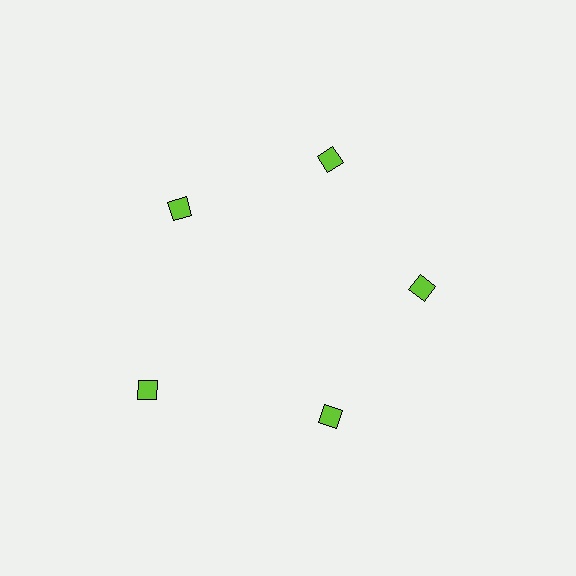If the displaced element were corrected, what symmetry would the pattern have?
It would have 5-fold rotational symmetry — the pattern would map onto itself every 72 degrees.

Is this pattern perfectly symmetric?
No. The 5 lime diamonds are arranged in a ring, but one element near the 8 o'clock position is pushed outward from the center, breaking the 5-fold rotational symmetry.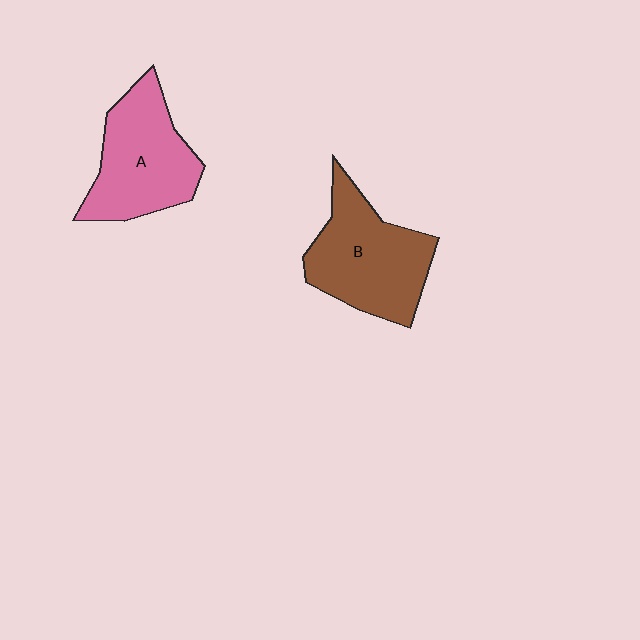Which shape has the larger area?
Shape B (brown).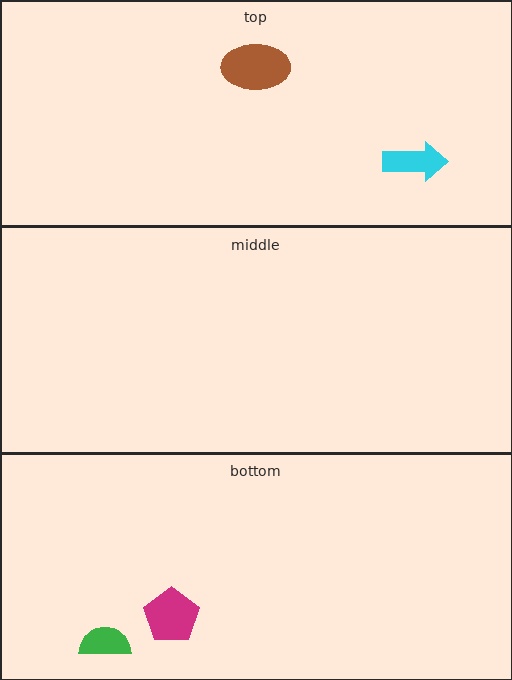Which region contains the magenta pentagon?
The bottom region.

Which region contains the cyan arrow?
The top region.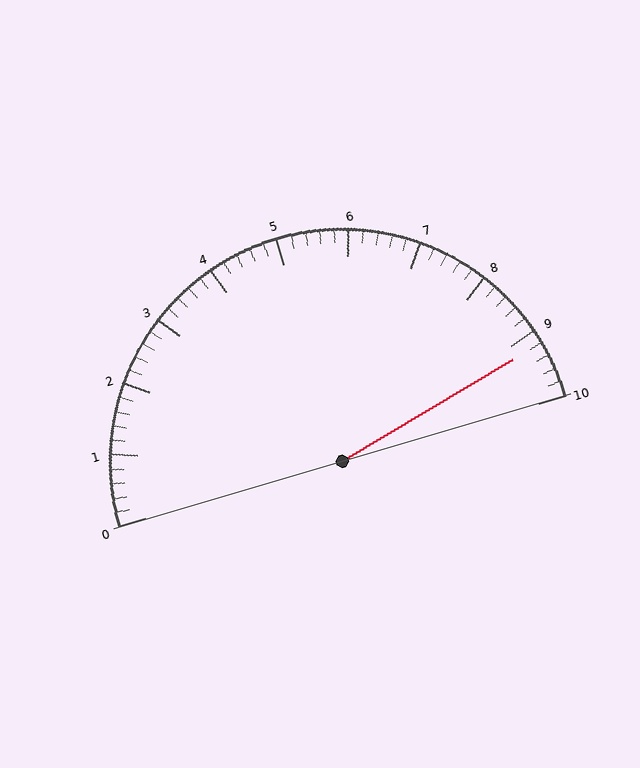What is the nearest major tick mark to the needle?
The nearest major tick mark is 9.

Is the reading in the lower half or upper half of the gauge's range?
The reading is in the upper half of the range (0 to 10).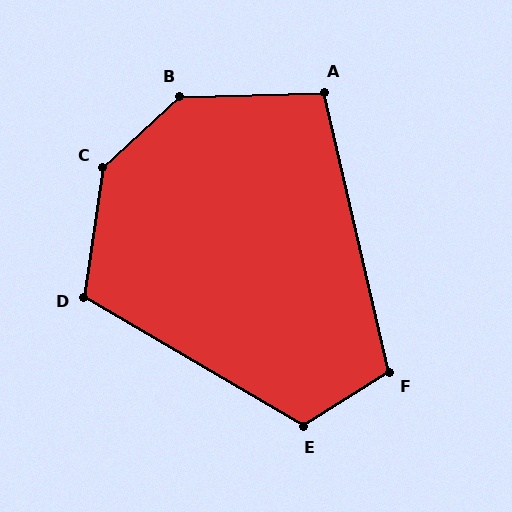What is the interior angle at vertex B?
Approximately 139 degrees (obtuse).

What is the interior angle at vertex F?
Approximately 109 degrees (obtuse).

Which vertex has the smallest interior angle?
A, at approximately 101 degrees.